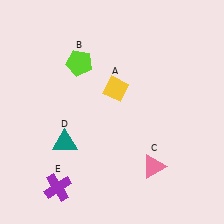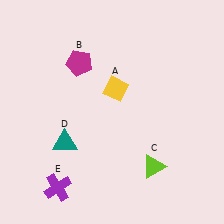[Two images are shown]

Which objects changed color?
B changed from lime to magenta. C changed from pink to lime.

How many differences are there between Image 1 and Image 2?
There are 2 differences between the two images.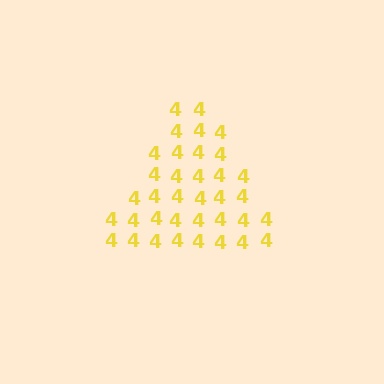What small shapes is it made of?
It is made of small digit 4's.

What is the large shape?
The large shape is a triangle.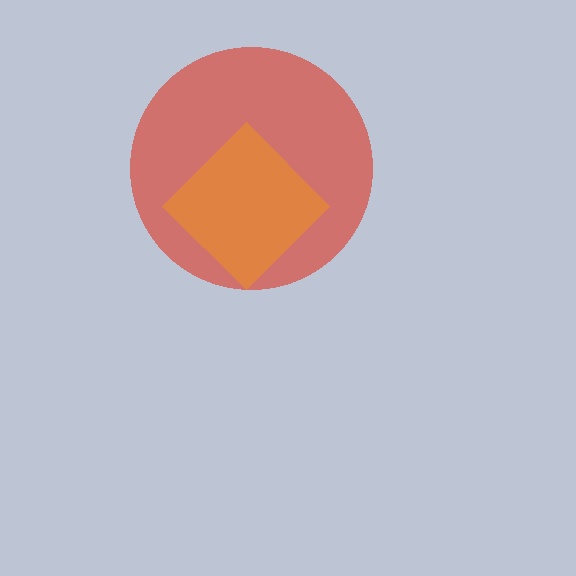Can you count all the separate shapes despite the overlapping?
Yes, there are 2 separate shapes.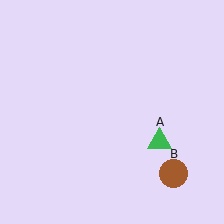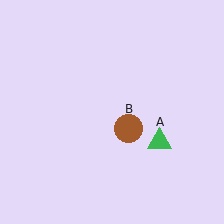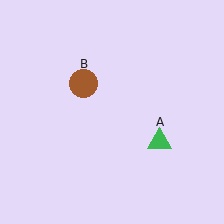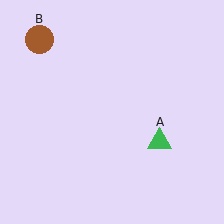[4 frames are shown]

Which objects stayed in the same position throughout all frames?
Green triangle (object A) remained stationary.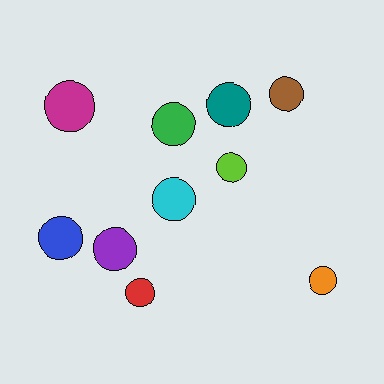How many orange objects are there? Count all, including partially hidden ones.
There is 1 orange object.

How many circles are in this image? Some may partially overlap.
There are 10 circles.